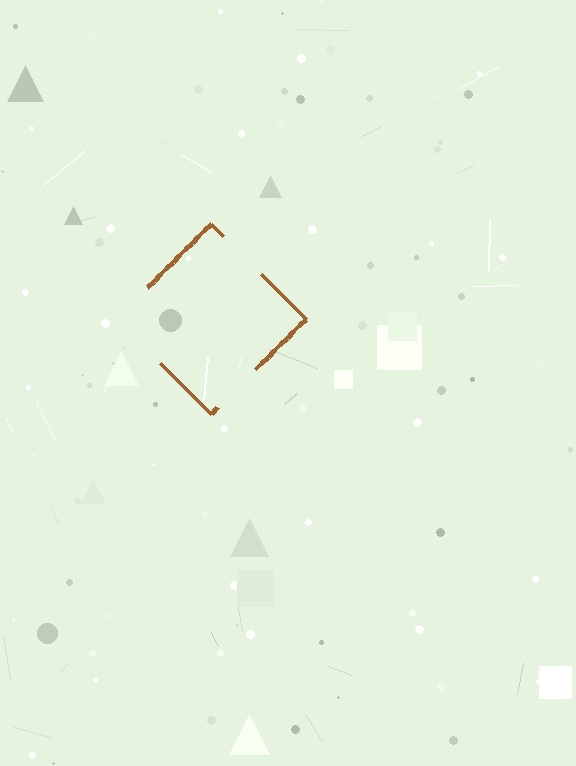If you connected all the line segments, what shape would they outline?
They would outline a diamond.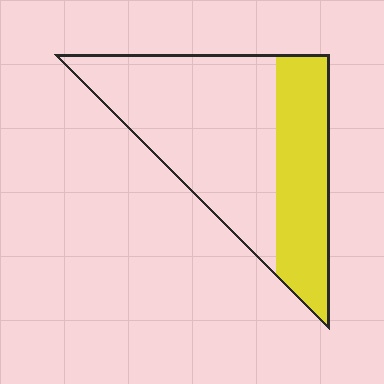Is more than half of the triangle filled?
No.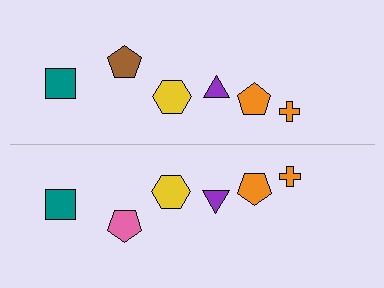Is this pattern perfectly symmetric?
No, the pattern is not perfectly symmetric. The pink pentagon on the bottom side breaks the symmetry — its mirror counterpart is brown.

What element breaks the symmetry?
The pink pentagon on the bottom side breaks the symmetry — its mirror counterpart is brown.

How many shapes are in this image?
There are 12 shapes in this image.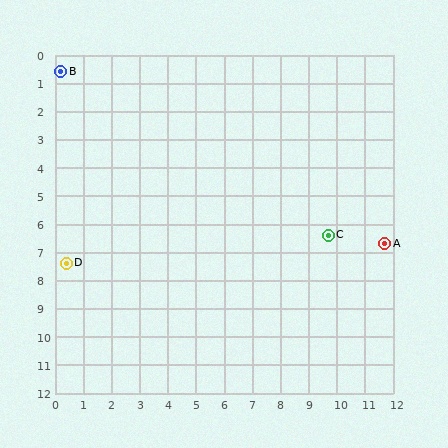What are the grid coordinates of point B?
Point B is at approximately (0.2, 0.6).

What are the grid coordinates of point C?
Point C is at approximately (9.7, 6.4).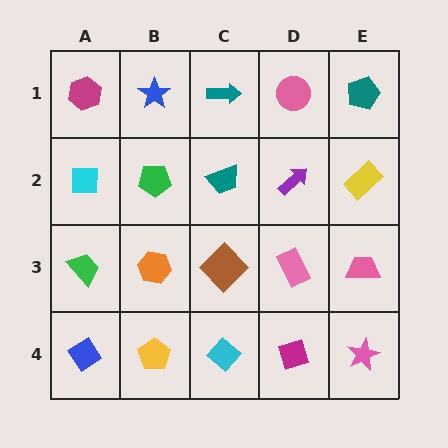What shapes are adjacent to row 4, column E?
A pink trapezoid (row 3, column E), a magenta diamond (row 4, column D).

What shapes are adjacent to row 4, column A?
A green trapezoid (row 3, column A), a yellow pentagon (row 4, column B).